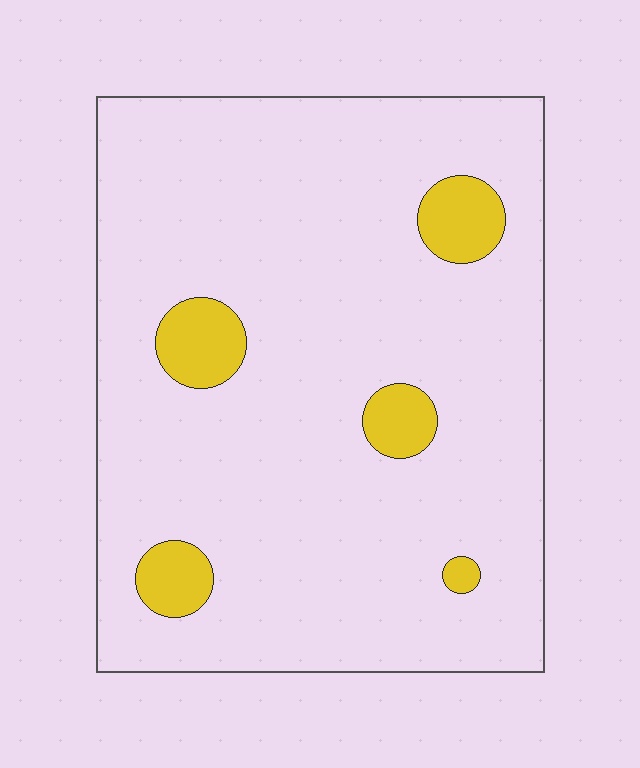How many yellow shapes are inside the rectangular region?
5.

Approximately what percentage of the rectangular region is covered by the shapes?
Approximately 10%.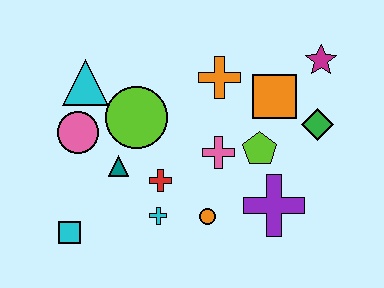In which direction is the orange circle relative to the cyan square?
The orange circle is to the right of the cyan square.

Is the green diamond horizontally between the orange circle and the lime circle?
No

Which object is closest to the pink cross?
The lime pentagon is closest to the pink cross.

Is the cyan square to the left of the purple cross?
Yes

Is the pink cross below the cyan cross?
No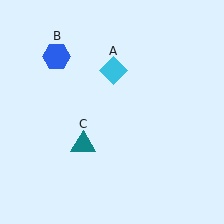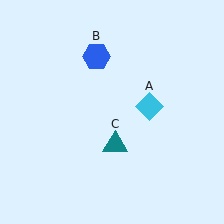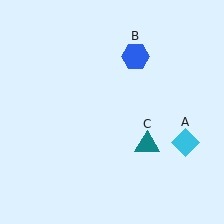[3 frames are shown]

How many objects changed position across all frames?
3 objects changed position: cyan diamond (object A), blue hexagon (object B), teal triangle (object C).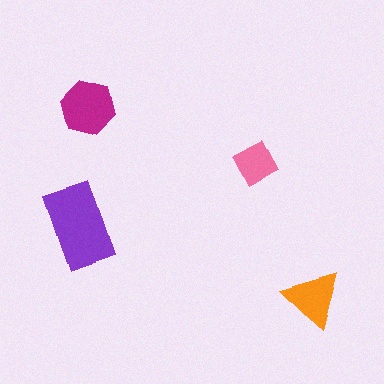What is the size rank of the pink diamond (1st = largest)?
4th.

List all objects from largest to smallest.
The purple rectangle, the magenta hexagon, the orange triangle, the pink diamond.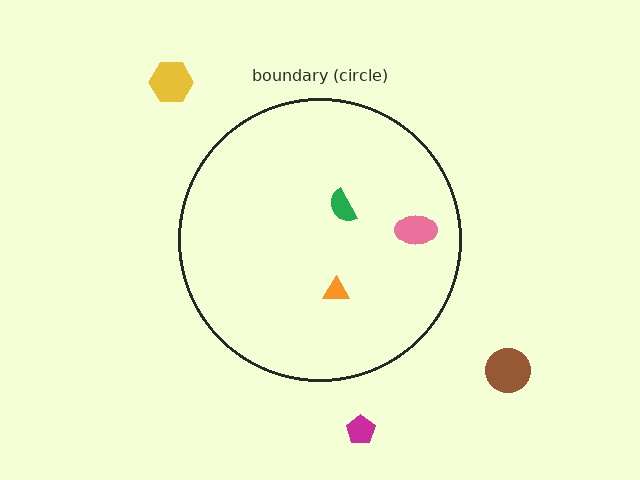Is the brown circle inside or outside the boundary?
Outside.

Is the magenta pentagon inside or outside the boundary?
Outside.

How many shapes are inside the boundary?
3 inside, 3 outside.